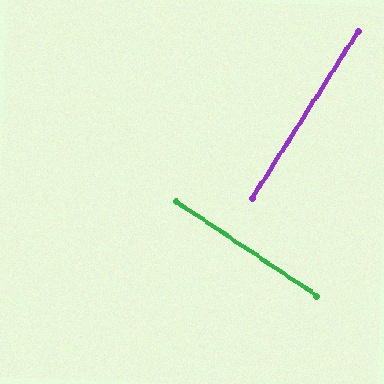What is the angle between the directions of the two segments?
Approximately 89 degrees.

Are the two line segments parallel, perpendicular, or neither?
Perpendicular — they meet at approximately 89°.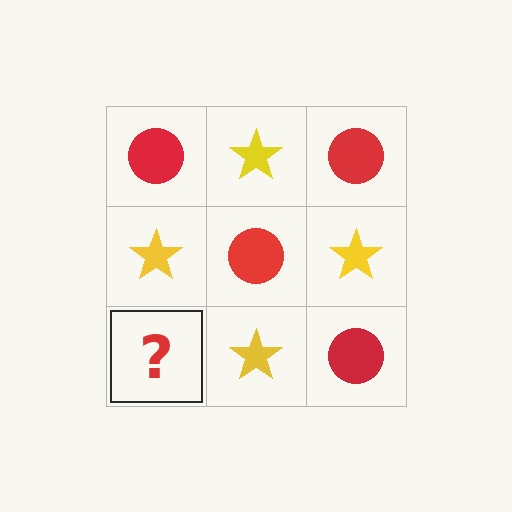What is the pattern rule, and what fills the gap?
The rule is that it alternates red circle and yellow star in a checkerboard pattern. The gap should be filled with a red circle.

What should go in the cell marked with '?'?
The missing cell should contain a red circle.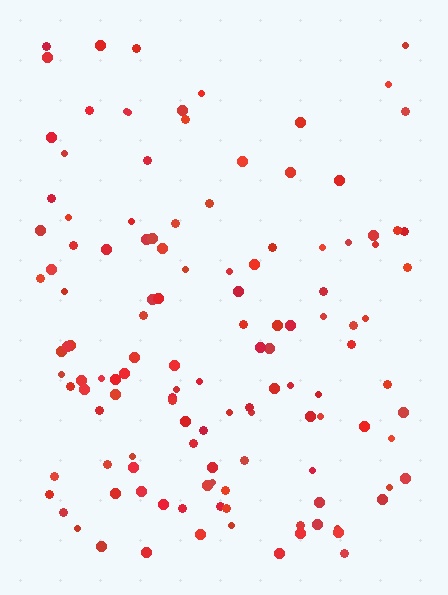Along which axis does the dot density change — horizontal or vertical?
Vertical.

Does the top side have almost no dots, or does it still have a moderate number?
Still a moderate number, just noticeably fewer than the bottom.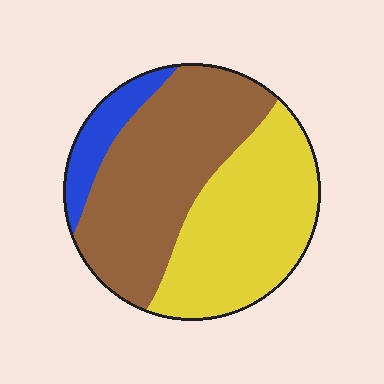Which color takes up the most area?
Brown, at roughly 45%.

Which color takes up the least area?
Blue, at roughly 10%.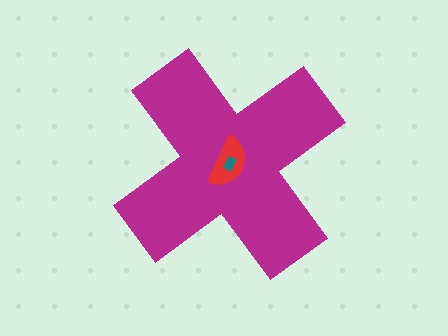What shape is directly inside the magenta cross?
The red semicircle.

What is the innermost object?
The teal rectangle.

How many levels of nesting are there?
3.